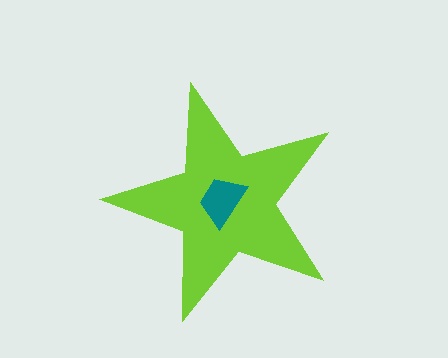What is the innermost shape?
The teal trapezoid.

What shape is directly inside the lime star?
The teal trapezoid.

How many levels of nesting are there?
2.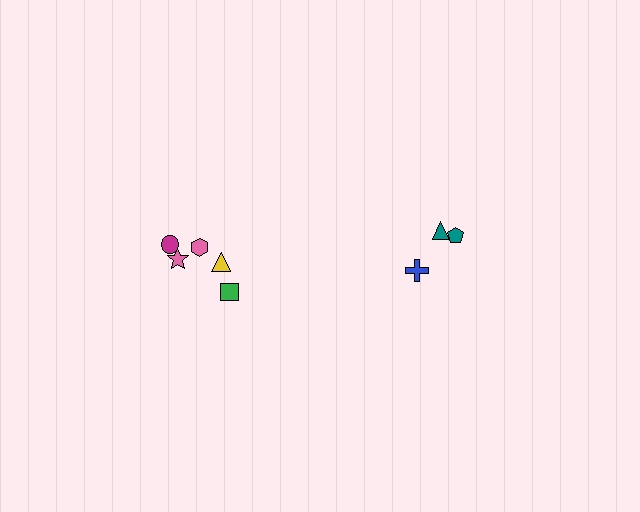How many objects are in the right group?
There are 3 objects.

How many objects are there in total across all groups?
There are 8 objects.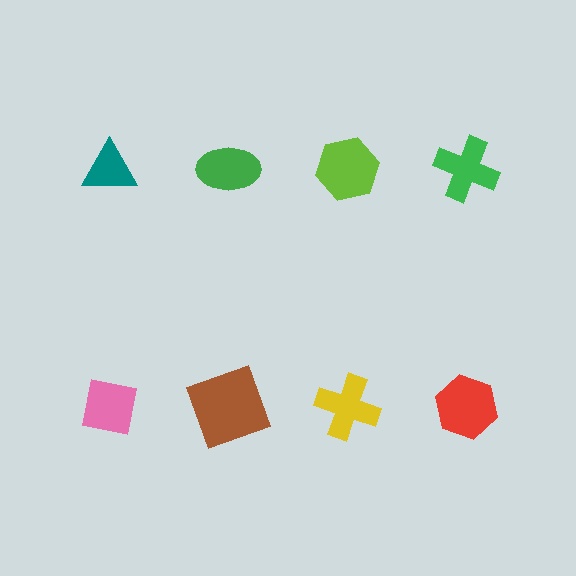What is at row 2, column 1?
A pink square.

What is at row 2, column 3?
A yellow cross.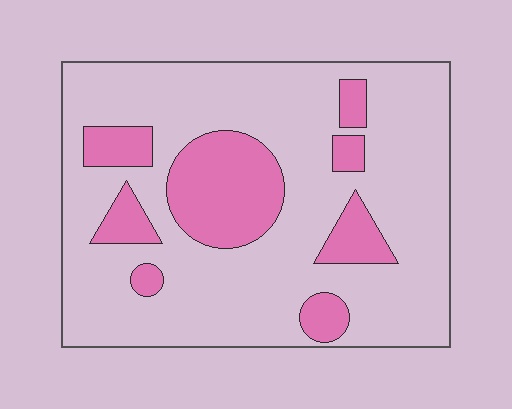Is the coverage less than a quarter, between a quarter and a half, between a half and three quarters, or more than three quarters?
Less than a quarter.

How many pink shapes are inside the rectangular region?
8.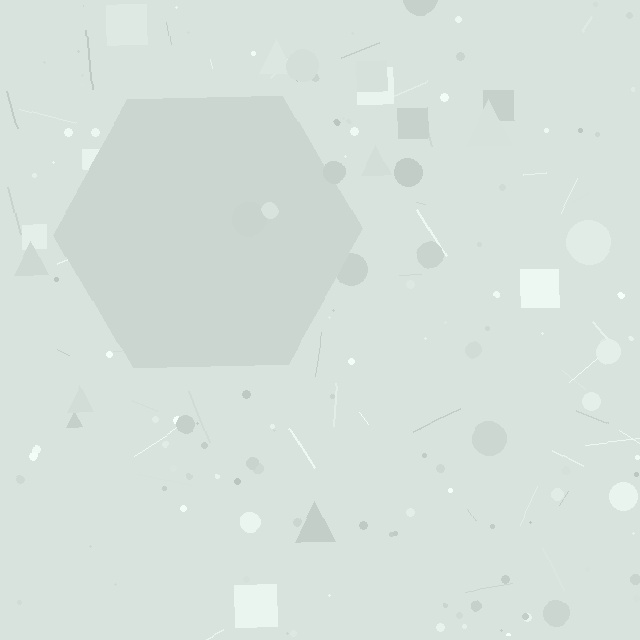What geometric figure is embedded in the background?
A hexagon is embedded in the background.